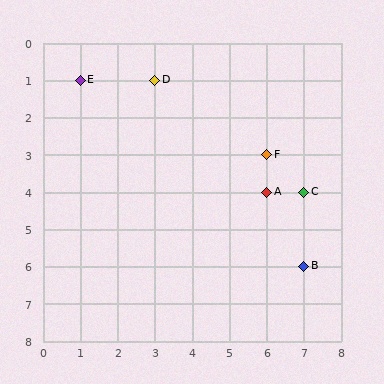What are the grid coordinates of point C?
Point C is at grid coordinates (7, 4).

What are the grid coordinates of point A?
Point A is at grid coordinates (6, 4).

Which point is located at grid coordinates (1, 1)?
Point E is at (1, 1).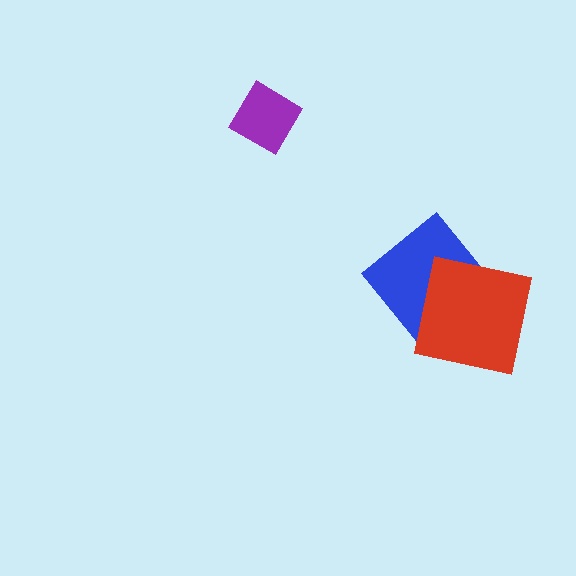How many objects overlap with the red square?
1 object overlaps with the red square.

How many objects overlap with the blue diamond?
1 object overlaps with the blue diamond.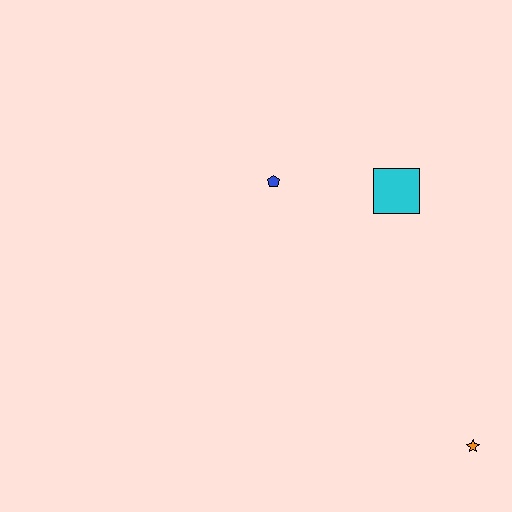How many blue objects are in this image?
There is 1 blue object.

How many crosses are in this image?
There are no crosses.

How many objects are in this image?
There are 3 objects.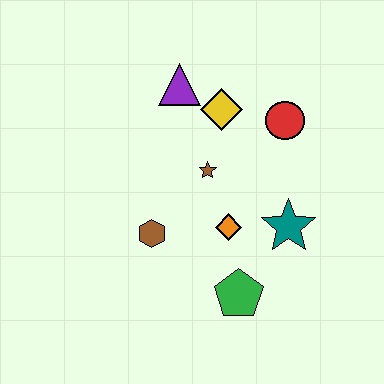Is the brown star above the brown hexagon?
Yes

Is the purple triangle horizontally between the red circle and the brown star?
No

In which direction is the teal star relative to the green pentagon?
The teal star is above the green pentagon.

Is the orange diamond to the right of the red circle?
No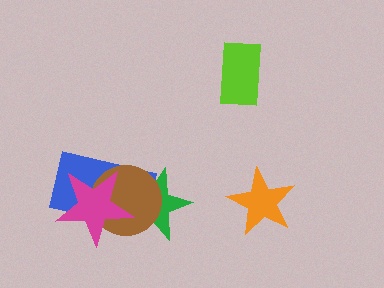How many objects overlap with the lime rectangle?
0 objects overlap with the lime rectangle.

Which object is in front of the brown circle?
The magenta star is in front of the brown circle.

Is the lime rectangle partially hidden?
No, no other shape covers it.